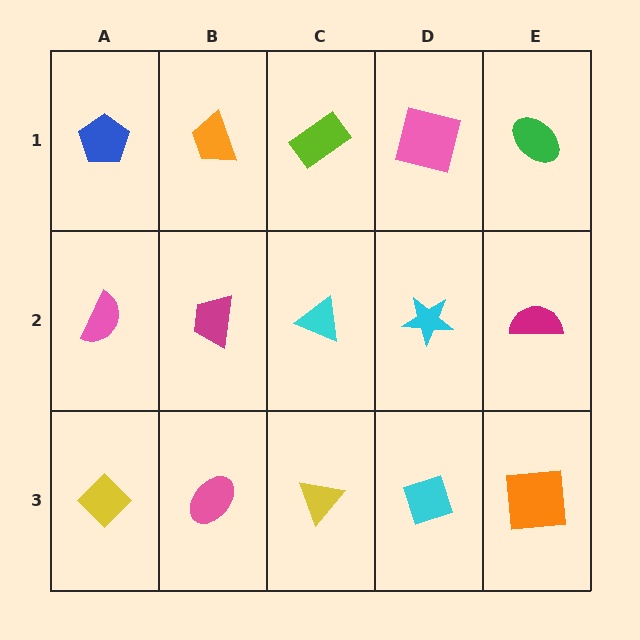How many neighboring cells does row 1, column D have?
3.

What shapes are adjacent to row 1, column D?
A cyan star (row 2, column D), a lime rectangle (row 1, column C), a green ellipse (row 1, column E).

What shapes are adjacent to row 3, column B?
A magenta trapezoid (row 2, column B), a yellow diamond (row 3, column A), a yellow triangle (row 3, column C).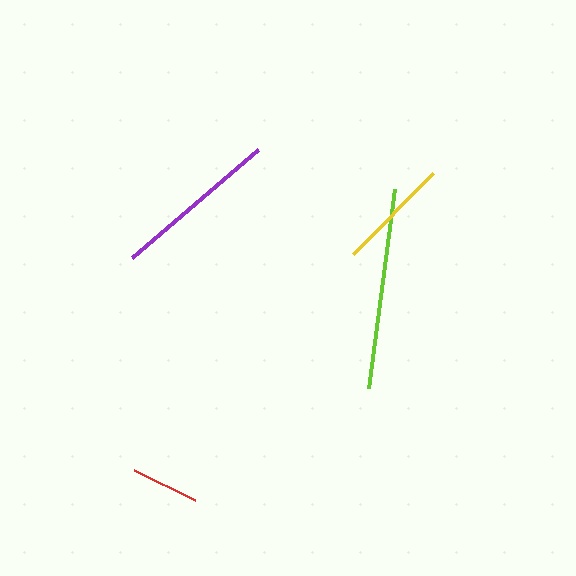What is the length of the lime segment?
The lime segment is approximately 201 pixels long.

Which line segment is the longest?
The lime line is the longest at approximately 201 pixels.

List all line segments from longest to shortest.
From longest to shortest: lime, purple, yellow, red.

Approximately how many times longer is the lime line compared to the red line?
The lime line is approximately 2.9 times the length of the red line.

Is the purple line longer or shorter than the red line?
The purple line is longer than the red line.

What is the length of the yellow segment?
The yellow segment is approximately 114 pixels long.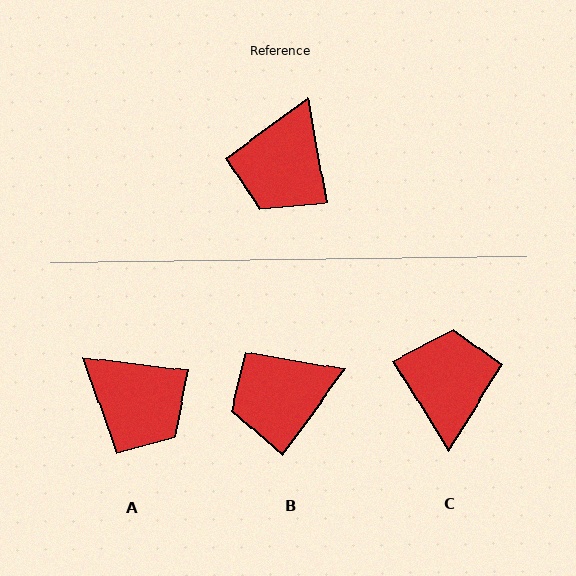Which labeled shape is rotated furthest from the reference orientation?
C, about 158 degrees away.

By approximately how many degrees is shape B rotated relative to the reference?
Approximately 46 degrees clockwise.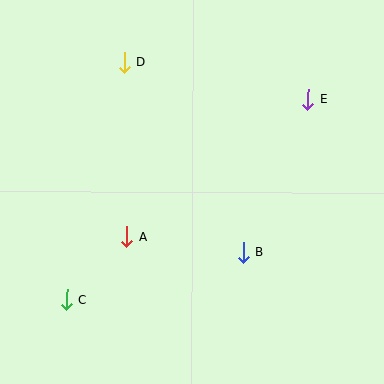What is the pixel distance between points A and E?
The distance between A and E is 228 pixels.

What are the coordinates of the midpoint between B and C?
The midpoint between B and C is at (155, 276).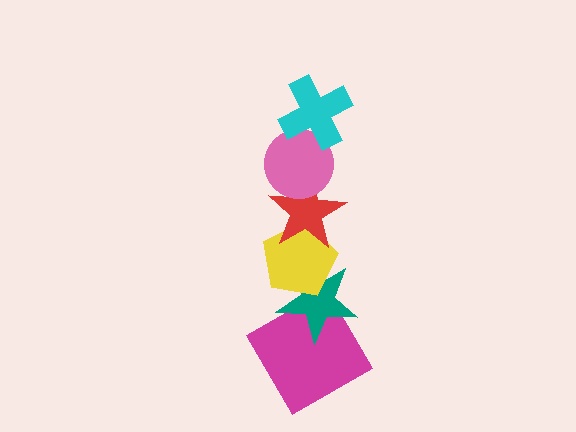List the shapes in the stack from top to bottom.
From top to bottom: the cyan cross, the pink circle, the red star, the yellow pentagon, the teal star, the magenta square.